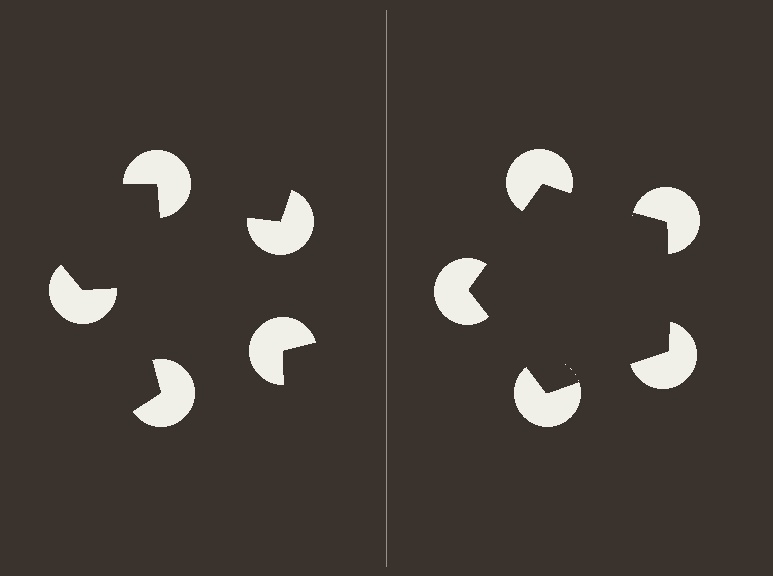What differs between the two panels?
The pac-man discs are positioned identically on both sides; only the wedge orientations differ. On the right they align to a pentagon; on the left they are misaligned.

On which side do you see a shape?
An illusory pentagon appears on the right side. On the left side the wedge cuts are rotated, so no coherent shape forms.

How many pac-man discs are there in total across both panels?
10 — 5 on each side.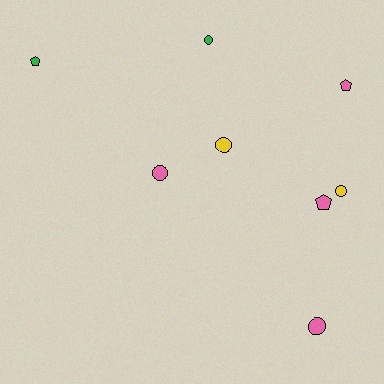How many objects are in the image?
There are 8 objects.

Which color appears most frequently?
Pink, with 4 objects.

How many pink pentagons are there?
There are 2 pink pentagons.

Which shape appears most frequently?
Circle, with 5 objects.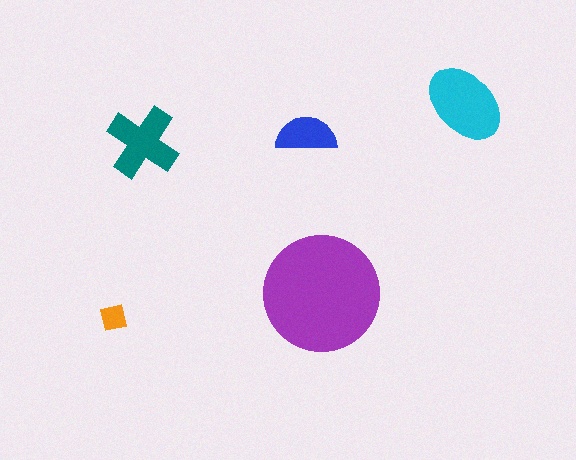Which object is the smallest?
The orange square.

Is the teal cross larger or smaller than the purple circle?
Smaller.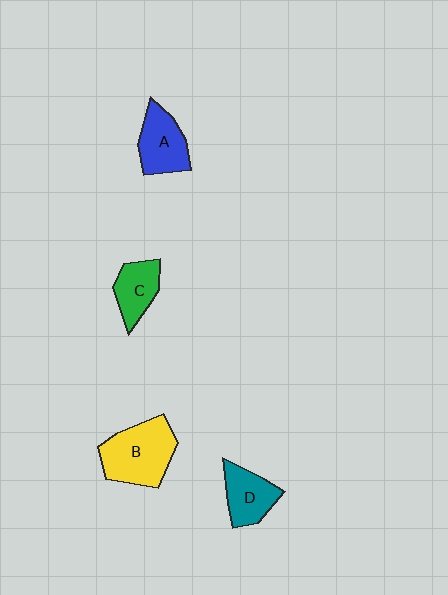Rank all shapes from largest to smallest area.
From largest to smallest: B (yellow), A (blue), D (teal), C (green).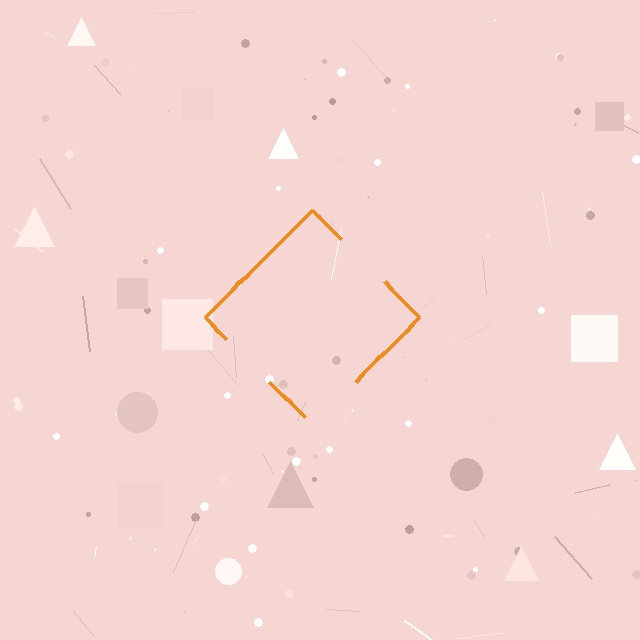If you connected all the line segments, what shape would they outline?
They would outline a diamond.